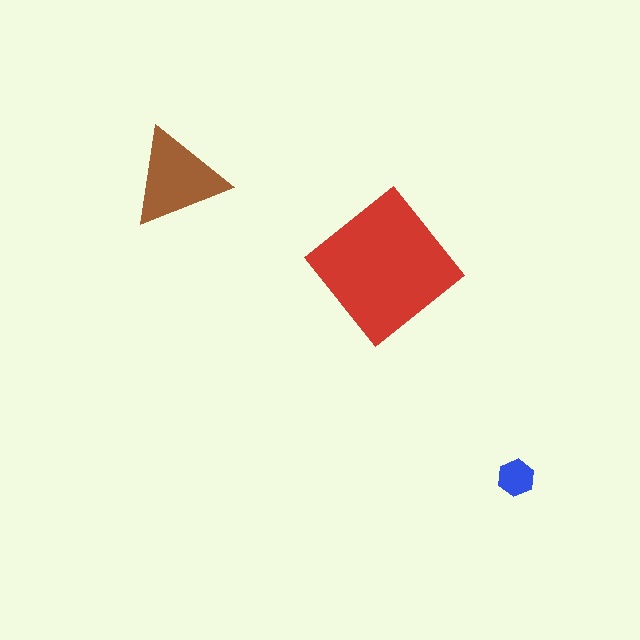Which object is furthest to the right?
The blue hexagon is rightmost.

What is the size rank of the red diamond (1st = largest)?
1st.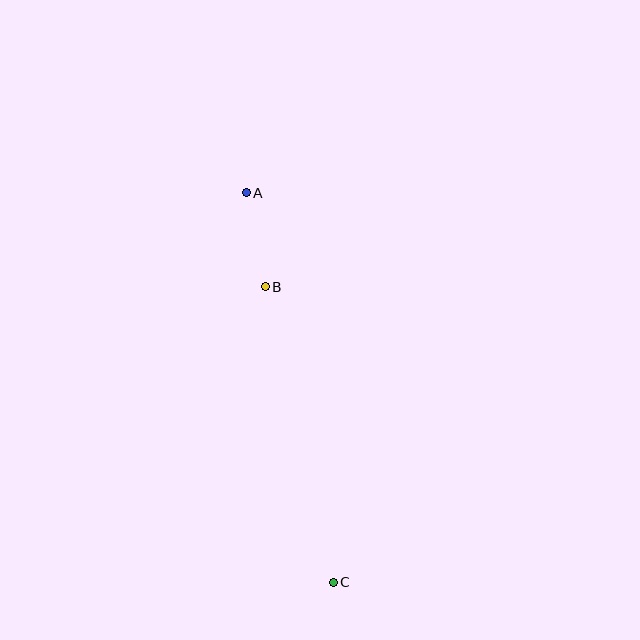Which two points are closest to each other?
Points A and B are closest to each other.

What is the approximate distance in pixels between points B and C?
The distance between B and C is approximately 304 pixels.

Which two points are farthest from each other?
Points A and C are farthest from each other.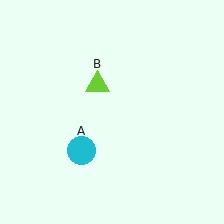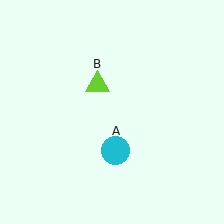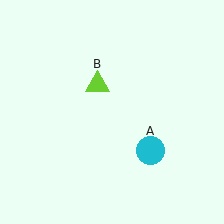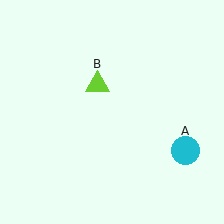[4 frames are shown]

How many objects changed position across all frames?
1 object changed position: cyan circle (object A).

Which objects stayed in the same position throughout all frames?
Lime triangle (object B) remained stationary.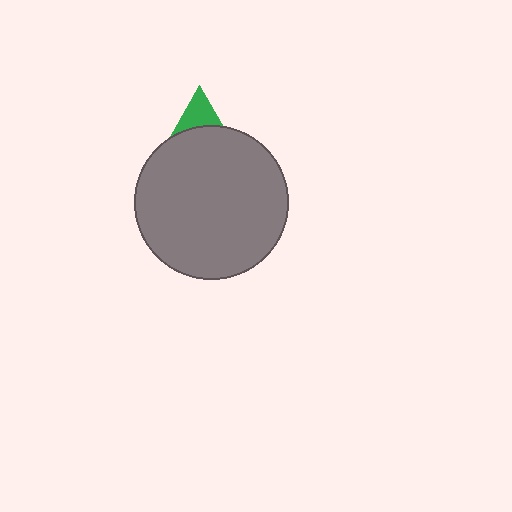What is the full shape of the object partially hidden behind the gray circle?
The partially hidden object is a green triangle.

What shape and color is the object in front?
The object in front is a gray circle.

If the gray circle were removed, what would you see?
You would see the complete green triangle.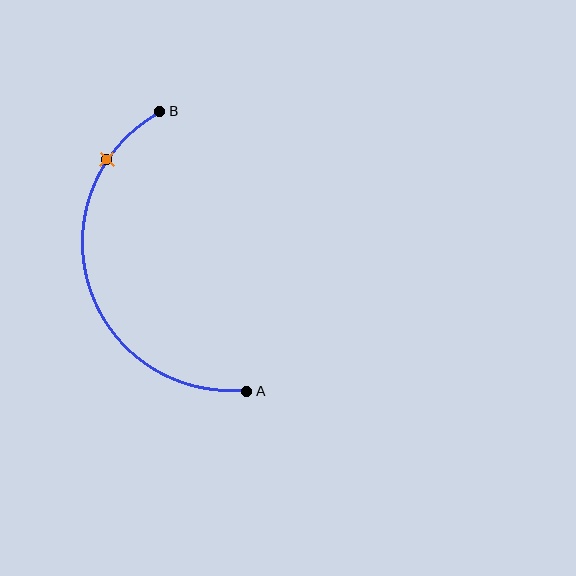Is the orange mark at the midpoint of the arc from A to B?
No. The orange mark lies on the arc but is closer to endpoint B. The arc midpoint would be at the point on the curve equidistant along the arc from both A and B.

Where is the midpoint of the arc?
The arc midpoint is the point on the curve farthest from the straight line joining A and B. It sits to the left of that line.